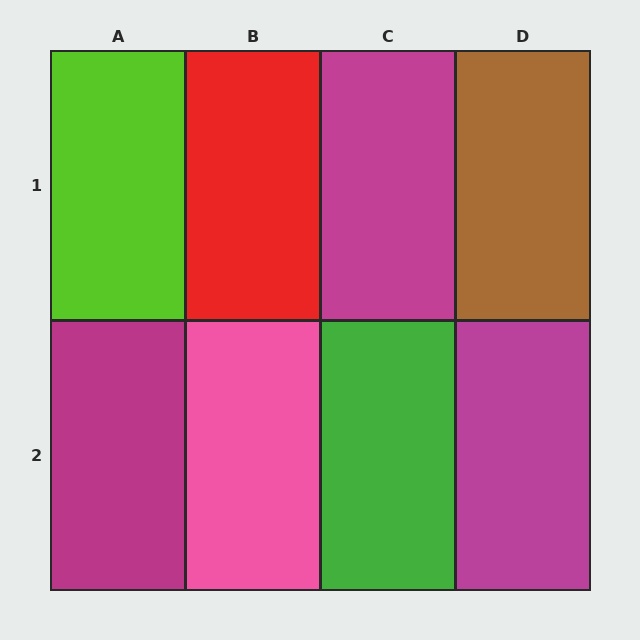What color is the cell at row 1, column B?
Red.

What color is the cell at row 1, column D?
Brown.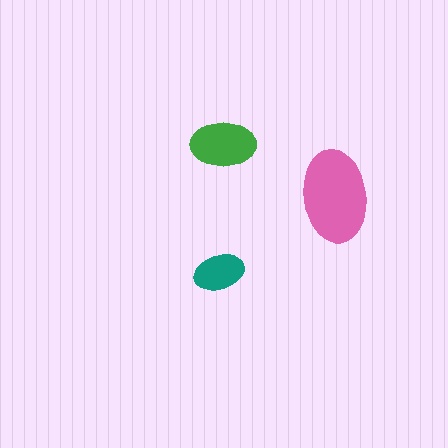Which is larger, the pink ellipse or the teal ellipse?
The pink one.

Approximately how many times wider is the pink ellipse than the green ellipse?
About 1.5 times wider.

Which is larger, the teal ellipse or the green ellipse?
The green one.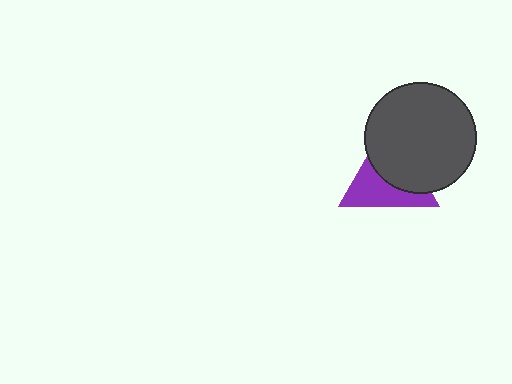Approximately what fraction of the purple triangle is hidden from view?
Roughly 51% of the purple triangle is hidden behind the dark gray circle.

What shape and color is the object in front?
The object in front is a dark gray circle.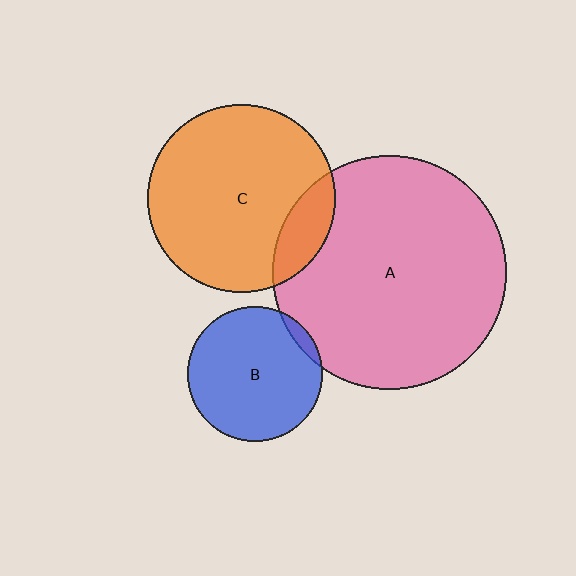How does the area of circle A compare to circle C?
Approximately 1.5 times.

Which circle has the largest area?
Circle A (pink).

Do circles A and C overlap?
Yes.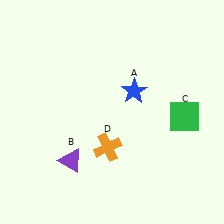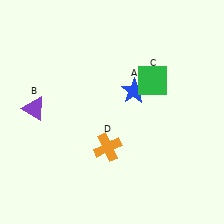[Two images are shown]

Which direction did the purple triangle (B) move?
The purple triangle (B) moved up.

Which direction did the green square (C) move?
The green square (C) moved up.